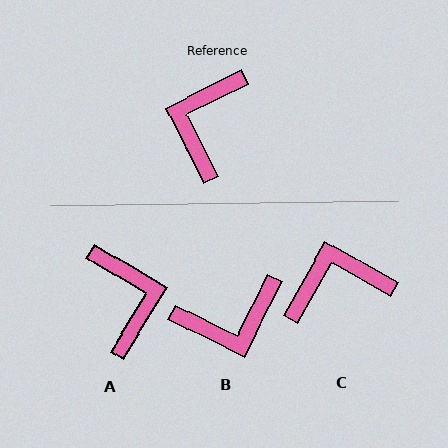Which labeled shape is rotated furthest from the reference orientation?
A, about 148 degrees away.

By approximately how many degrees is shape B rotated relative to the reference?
Approximately 126 degrees counter-clockwise.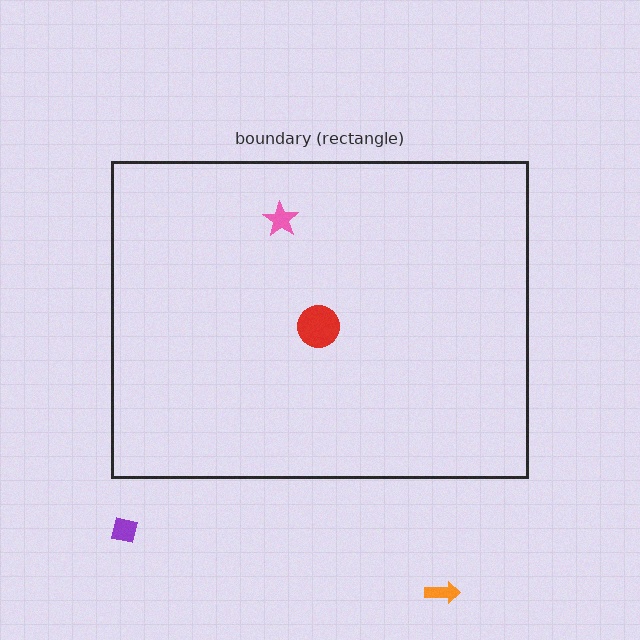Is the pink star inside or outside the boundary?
Inside.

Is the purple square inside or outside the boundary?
Outside.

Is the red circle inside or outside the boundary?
Inside.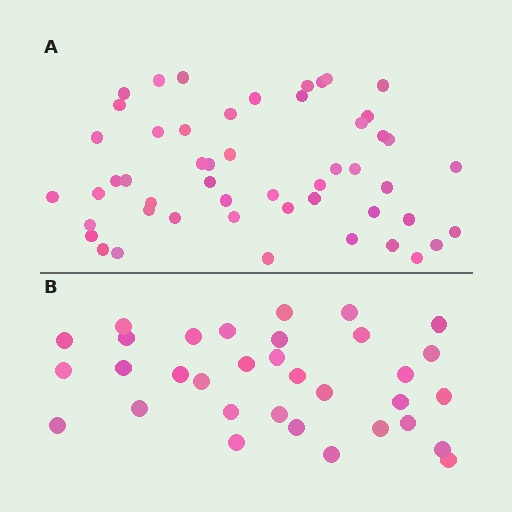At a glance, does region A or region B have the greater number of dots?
Region A (the top region) has more dots.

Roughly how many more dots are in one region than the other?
Region A has approximately 20 more dots than region B.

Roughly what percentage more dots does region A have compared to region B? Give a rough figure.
About 55% more.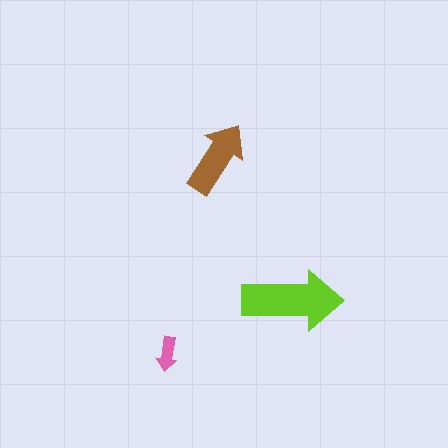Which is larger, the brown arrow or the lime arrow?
The lime one.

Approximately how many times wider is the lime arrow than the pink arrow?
About 3 times wider.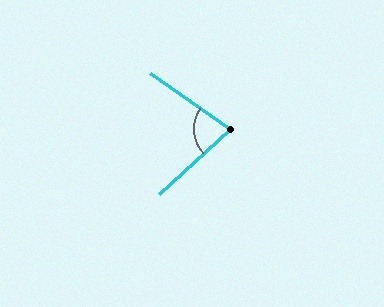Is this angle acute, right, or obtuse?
It is acute.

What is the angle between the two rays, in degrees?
Approximately 78 degrees.